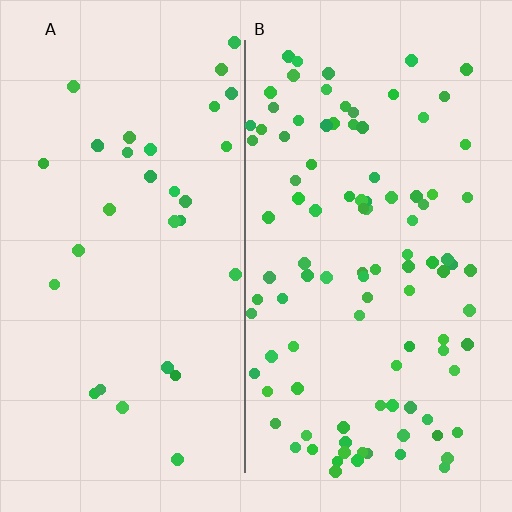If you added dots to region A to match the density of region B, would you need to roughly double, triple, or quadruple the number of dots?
Approximately triple.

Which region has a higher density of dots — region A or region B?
B (the right).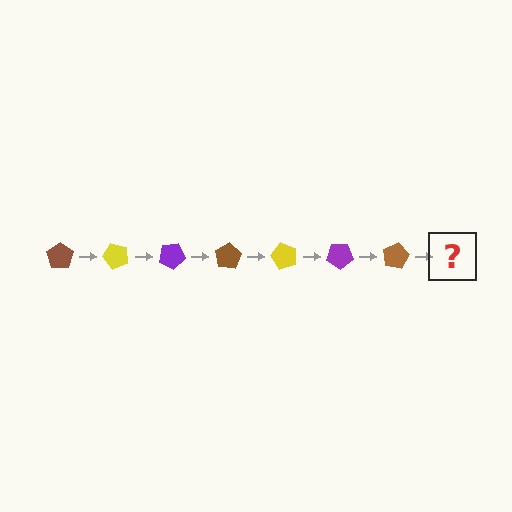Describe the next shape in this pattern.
It should be a yellow pentagon, rotated 350 degrees from the start.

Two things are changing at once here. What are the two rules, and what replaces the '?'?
The two rules are that it rotates 50 degrees each step and the color cycles through brown, yellow, and purple. The '?' should be a yellow pentagon, rotated 350 degrees from the start.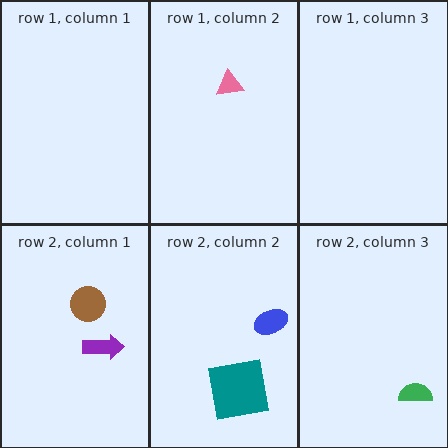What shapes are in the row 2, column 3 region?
The green semicircle.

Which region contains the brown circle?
The row 2, column 1 region.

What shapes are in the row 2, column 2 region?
The blue ellipse, the teal square.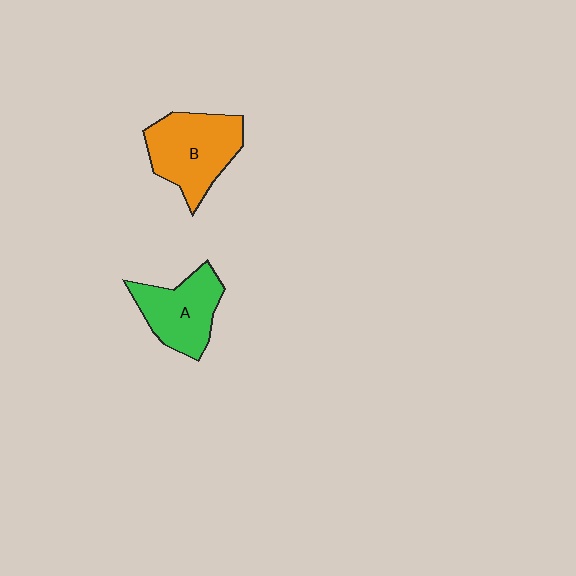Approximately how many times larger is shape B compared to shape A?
Approximately 1.2 times.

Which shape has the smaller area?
Shape A (green).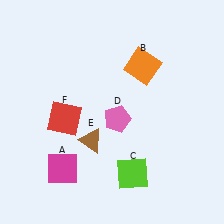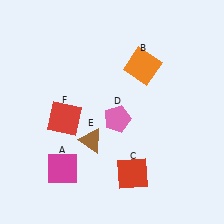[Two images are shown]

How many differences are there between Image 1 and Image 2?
There is 1 difference between the two images.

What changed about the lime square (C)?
In Image 1, C is lime. In Image 2, it changed to red.